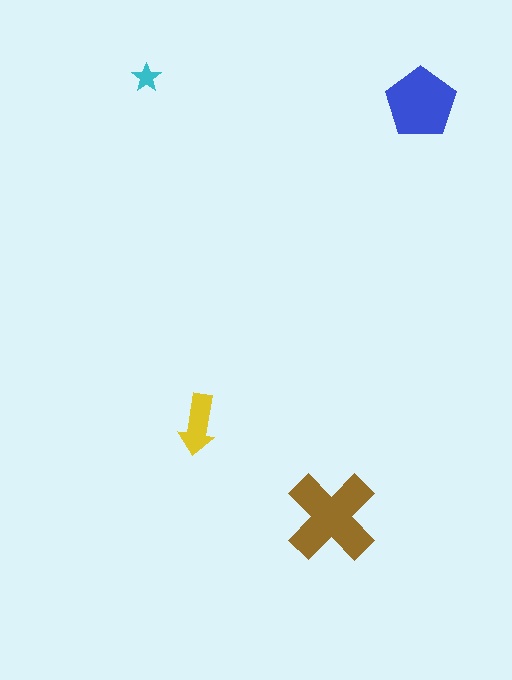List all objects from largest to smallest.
The brown cross, the blue pentagon, the yellow arrow, the cyan star.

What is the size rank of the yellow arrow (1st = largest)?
3rd.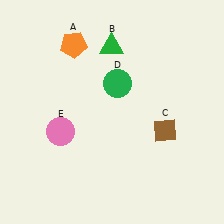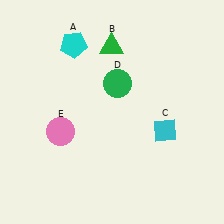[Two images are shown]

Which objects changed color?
A changed from orange to cyan. C changed from brown to cyan.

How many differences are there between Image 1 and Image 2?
There are 2 differences between the two images.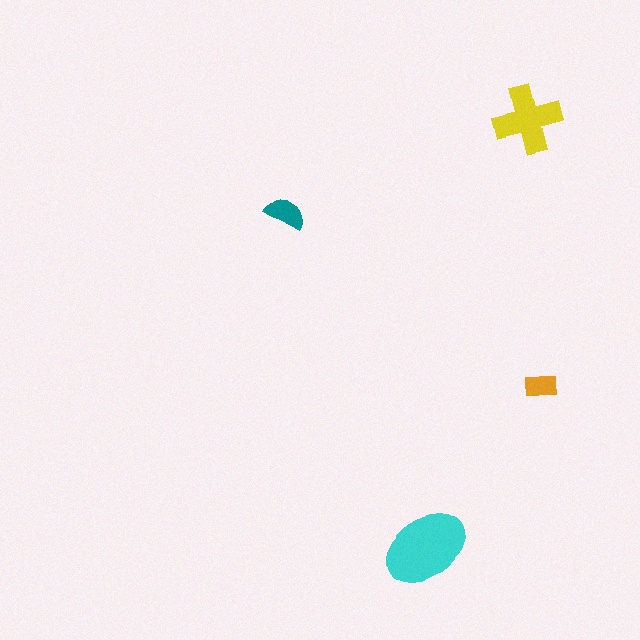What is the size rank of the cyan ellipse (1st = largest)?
1st.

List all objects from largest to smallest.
The cyan ellipse, the yellow cross, the teal semicircle, the orange rectangle.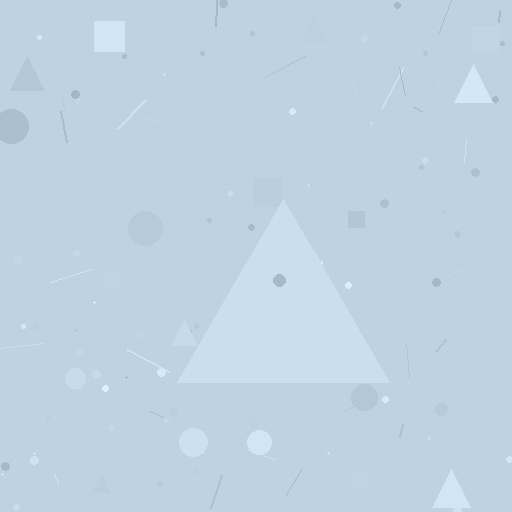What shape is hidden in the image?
A triangle is hidden in the image.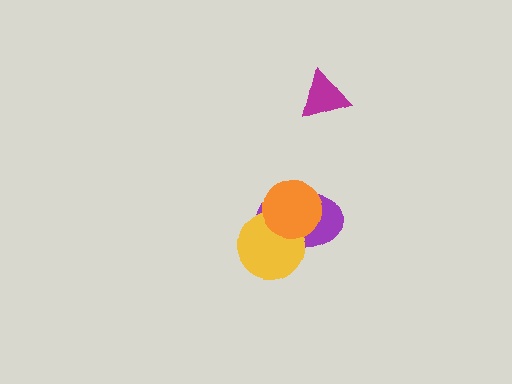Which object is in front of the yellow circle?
The orange circle is in front of the yellow circle.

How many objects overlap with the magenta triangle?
0 objects overlap with the magenta triangle.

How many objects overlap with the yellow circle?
2 objects overlap with the yellow circle.